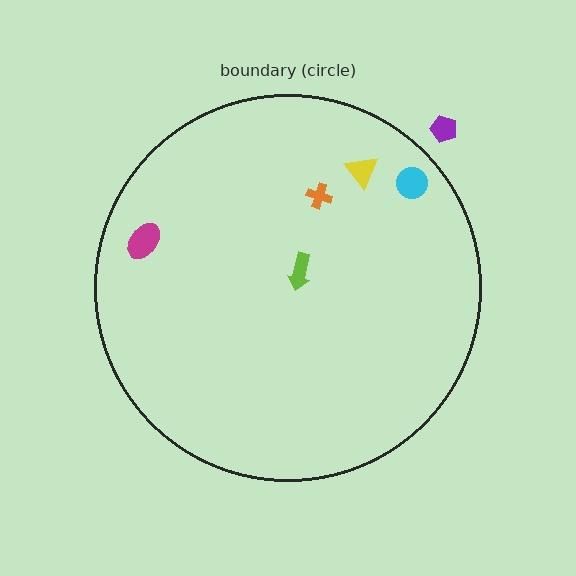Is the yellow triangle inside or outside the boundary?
Inside.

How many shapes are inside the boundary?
5 inside, 1 outside.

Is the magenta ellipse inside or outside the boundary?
Inside.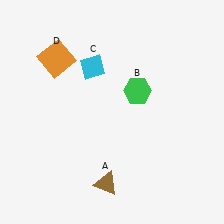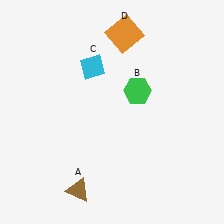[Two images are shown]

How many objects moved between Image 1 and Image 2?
2 objects moved between the two images.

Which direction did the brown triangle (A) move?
The brown triangle (A) moved left.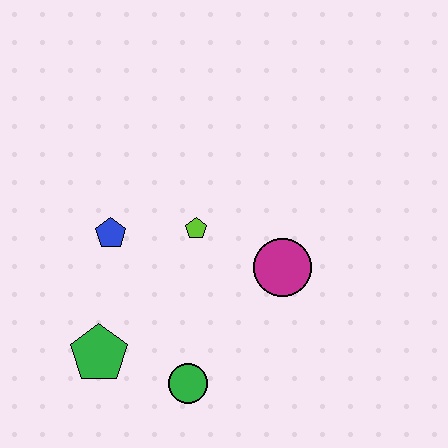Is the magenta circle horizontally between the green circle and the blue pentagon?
No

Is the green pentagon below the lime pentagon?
Yes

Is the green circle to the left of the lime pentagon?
Yes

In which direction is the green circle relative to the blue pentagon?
The green circle is below the blue pentagon.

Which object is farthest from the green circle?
The blue pentagon is farthest from the green circle.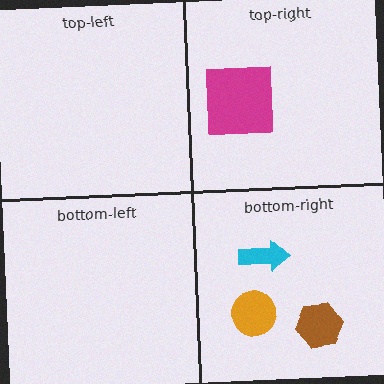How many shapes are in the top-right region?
1.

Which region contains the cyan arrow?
The bottom-right region.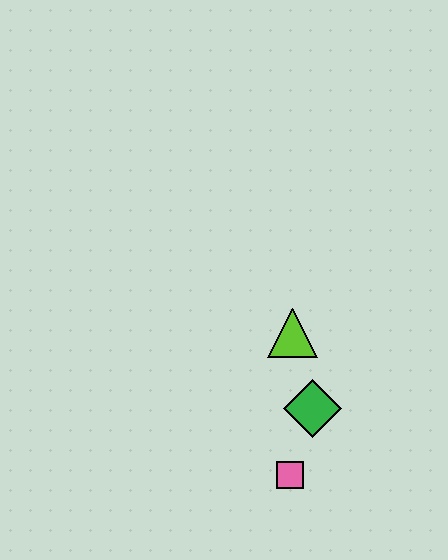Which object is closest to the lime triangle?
The green diamond is closest to the lime triangle.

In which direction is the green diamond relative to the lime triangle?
The green diamond is below the lime triangle.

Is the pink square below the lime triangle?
Yes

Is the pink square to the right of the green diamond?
No